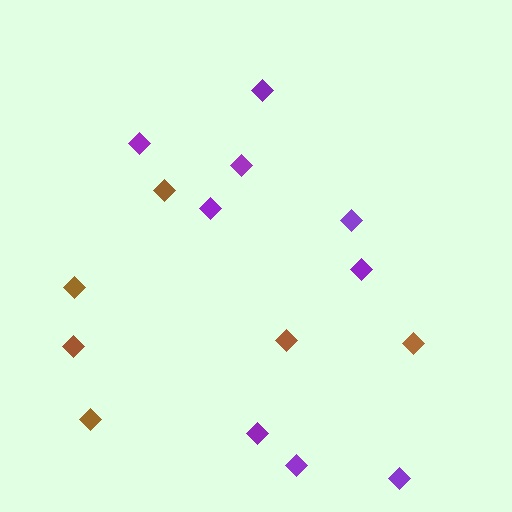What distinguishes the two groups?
There are 2 groups: one group of brown diamonds (6) and one group of purple diamonds (9).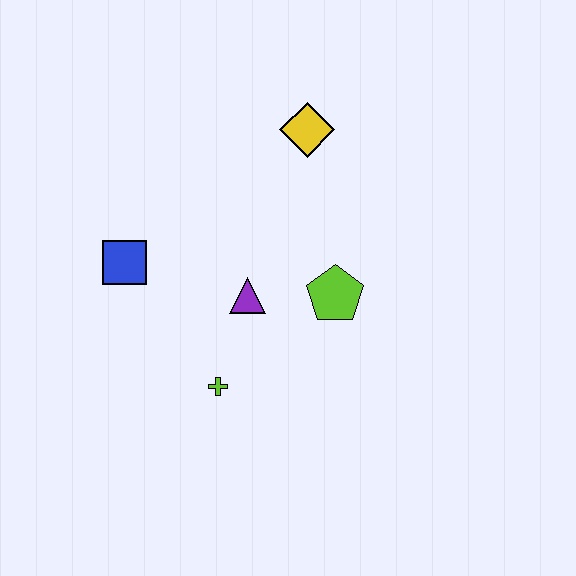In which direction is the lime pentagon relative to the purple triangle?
The lime pentagon is to the right of the purple triangle.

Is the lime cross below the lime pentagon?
Yes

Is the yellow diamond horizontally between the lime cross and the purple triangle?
No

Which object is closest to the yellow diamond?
The lime pentagon is closest to the yellow diamond.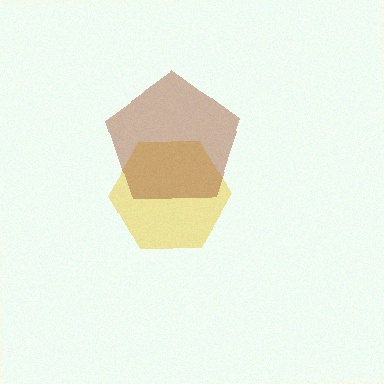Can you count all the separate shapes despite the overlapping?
Yes, there are 2 separate shapes.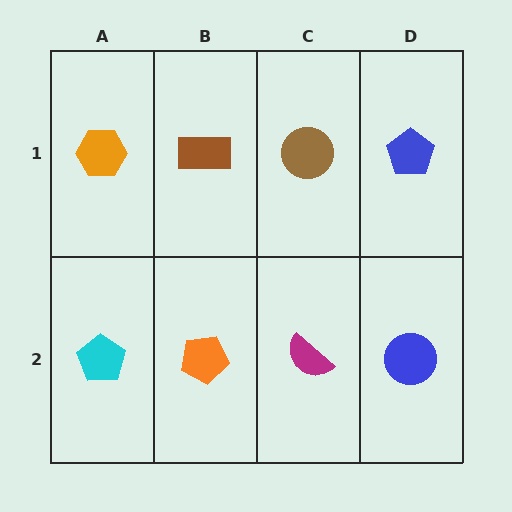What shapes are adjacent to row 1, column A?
A cyan pentagon (row 2, column A), a brown rectangle (row 1, column B).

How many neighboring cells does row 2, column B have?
3.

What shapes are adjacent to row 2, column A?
An orange hexagon (row 1, column A), an orange pentagon (row 2, column B).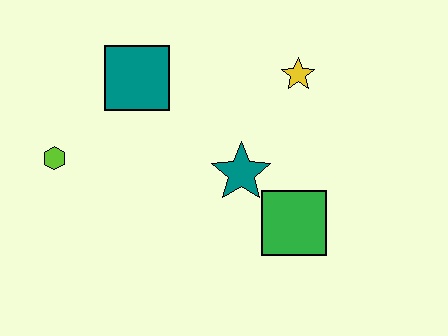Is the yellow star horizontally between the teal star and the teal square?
No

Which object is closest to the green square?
The teal star is closest to the green square.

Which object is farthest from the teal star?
The lime hexagon is farthest from the teal star.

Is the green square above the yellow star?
No